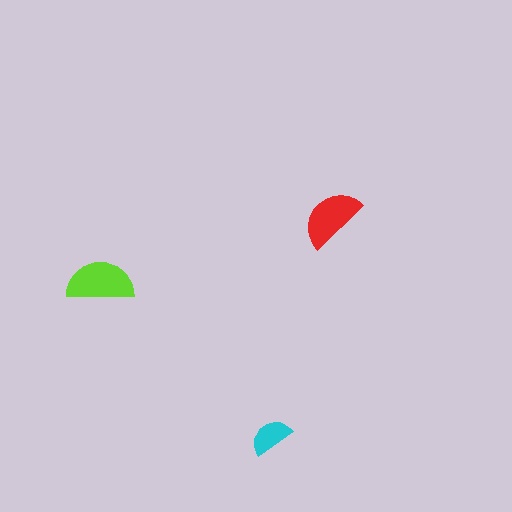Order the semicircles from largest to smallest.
the lime one, the red one, the cyan one.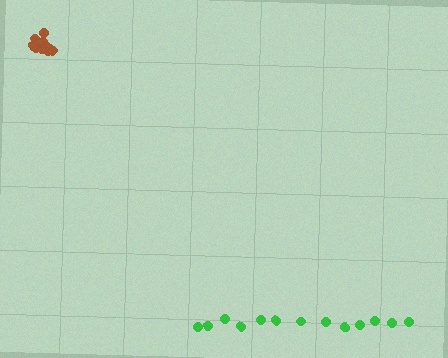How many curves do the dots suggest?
There are 2 distinct paths.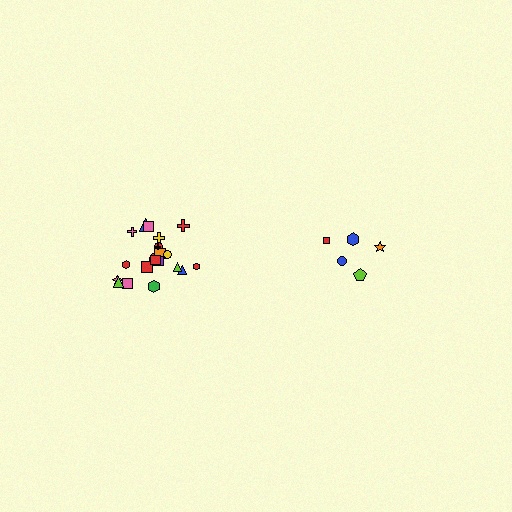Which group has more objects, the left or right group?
The left group.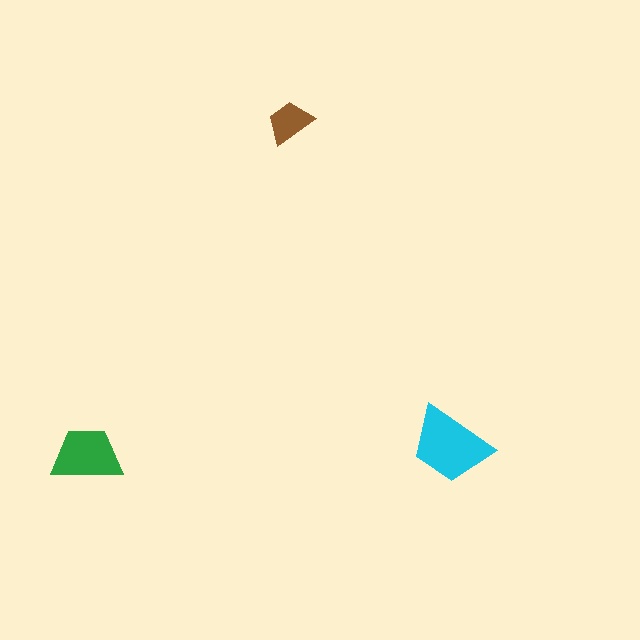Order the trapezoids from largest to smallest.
the cyan one, the green one, the brown one.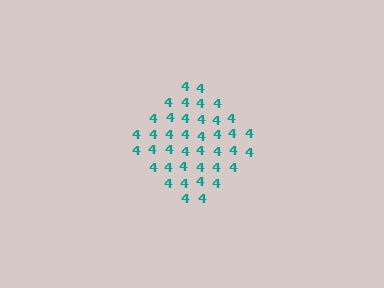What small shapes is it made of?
It is made of small digit 4's.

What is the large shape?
The large shape is a diamond.